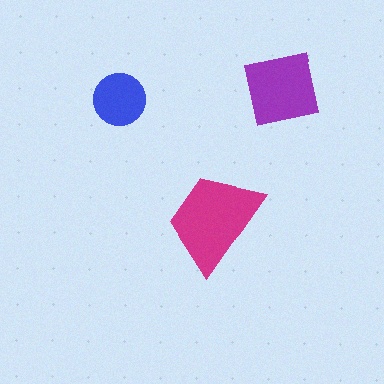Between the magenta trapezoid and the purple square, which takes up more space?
The magenta trapezoid.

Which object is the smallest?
The blue circle.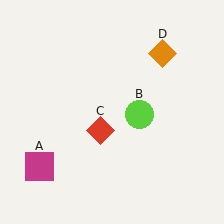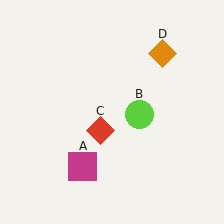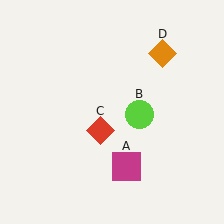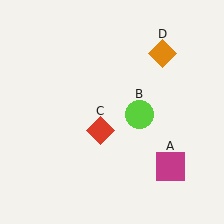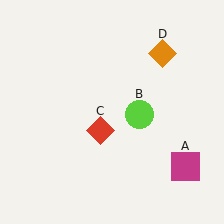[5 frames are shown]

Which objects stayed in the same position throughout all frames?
Lime circle (object B) and red diamond (object C) and orange diamond (object D) remained stationary.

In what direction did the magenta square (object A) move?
The magenta square (object A) moved right.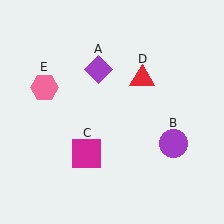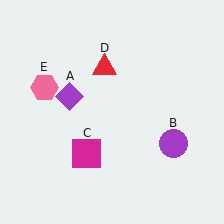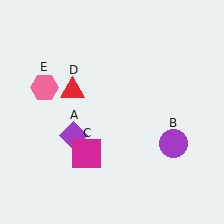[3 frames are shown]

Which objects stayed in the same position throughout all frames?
Purple circle (object B) and magenta square (object C) and pink hexagon (object E) remained stationary.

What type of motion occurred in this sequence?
The purple diamond (object A), red triangle (object D) rotated counterclockwise around the center of the scene.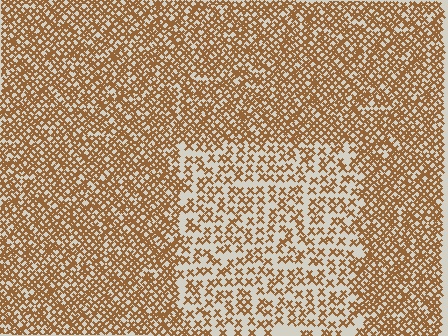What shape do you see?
I see a rectangle.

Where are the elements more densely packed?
The elements are more densely packed outside the rectangle boundary.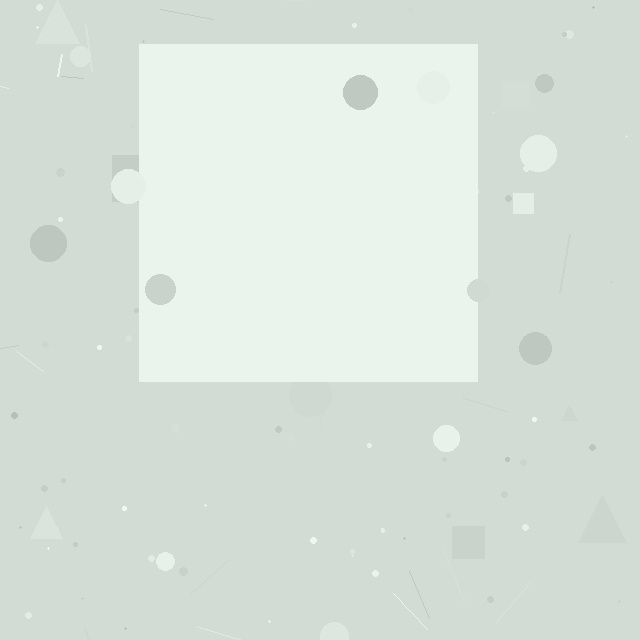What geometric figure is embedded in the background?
A square is embedded in the background.